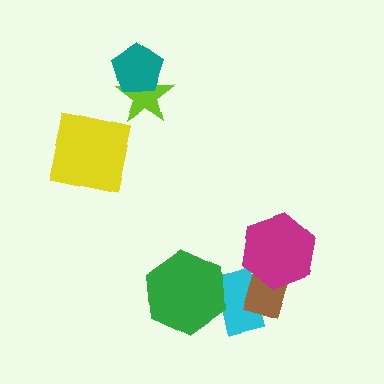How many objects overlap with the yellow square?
0 objects overlap with the yellow square.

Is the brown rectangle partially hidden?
Yes, it is partially covered by another shape.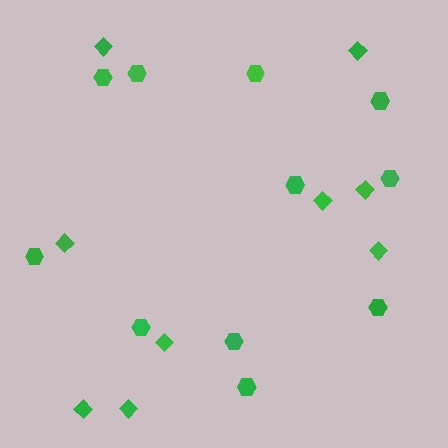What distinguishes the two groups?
There are 2 groups: one group of diamonds (9) and one group of hexagons (11).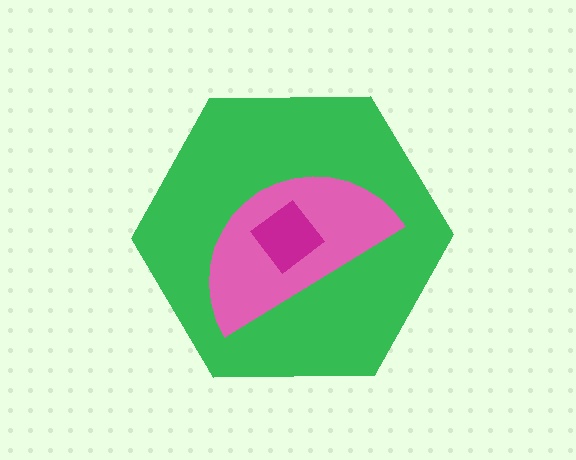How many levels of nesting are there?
3.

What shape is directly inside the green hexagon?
The pink semicircle.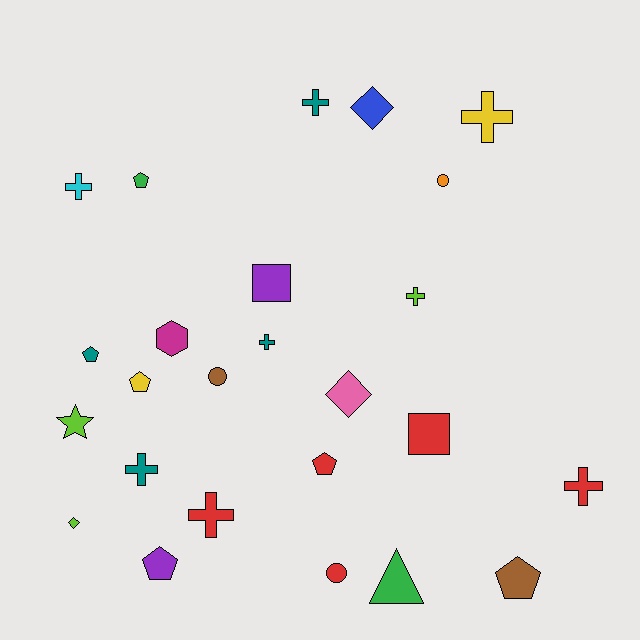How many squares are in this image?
There are 2 squares.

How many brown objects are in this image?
There are 2 brown objects.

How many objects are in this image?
There are 25 objects.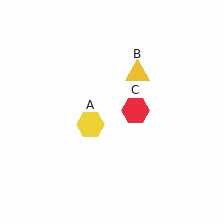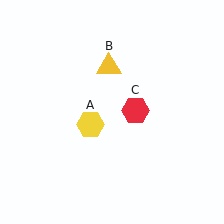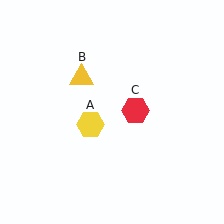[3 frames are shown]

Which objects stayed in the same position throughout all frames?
Yellow hexagon (object A) and red hexagon (object C) remained stationary.